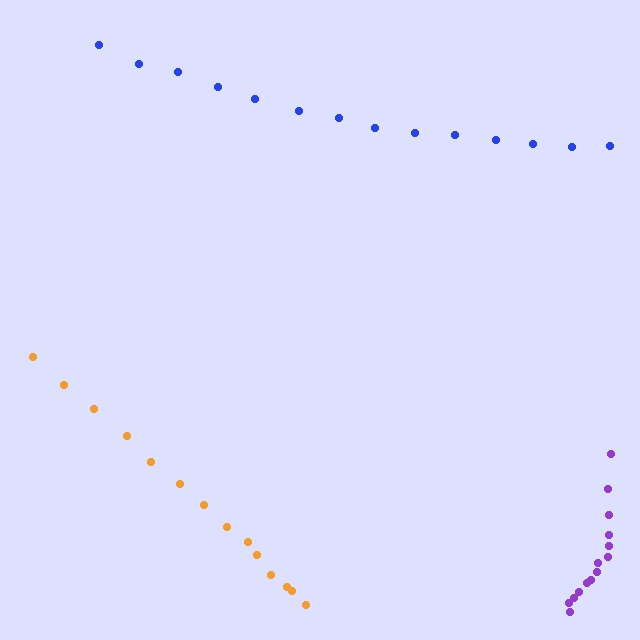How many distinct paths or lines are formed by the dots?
There are 3 distinct paths.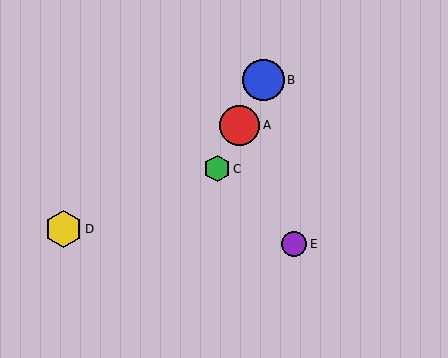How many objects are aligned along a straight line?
3 objects (A, B, C) are aligned along a straight line.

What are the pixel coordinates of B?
Object B is at (264, 80).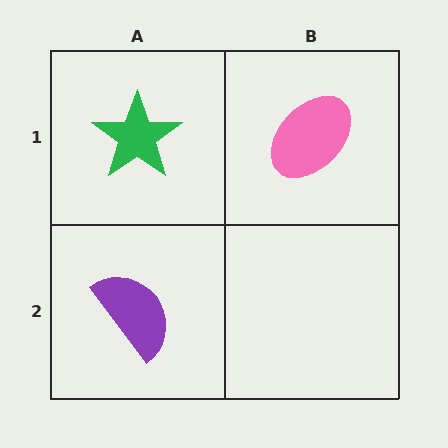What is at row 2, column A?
A purple semicircle.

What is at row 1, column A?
A green star.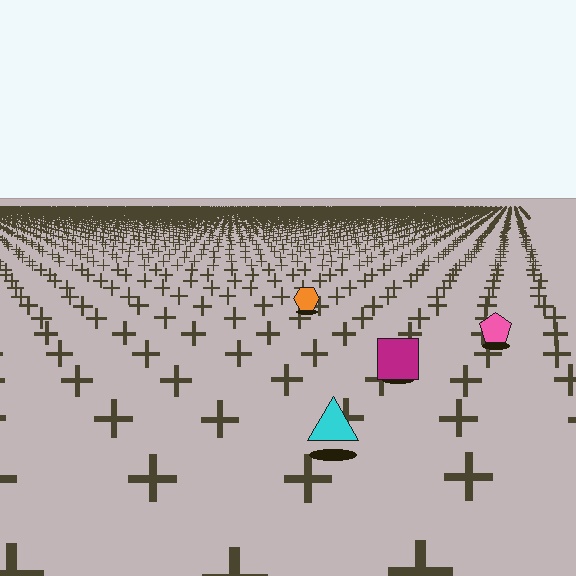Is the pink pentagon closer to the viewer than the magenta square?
No. The magenta square is closer — you can tell from the texture gradient: the ground texture is coarser near it.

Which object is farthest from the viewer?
The orange hexagon is farthest from the viewer. It appears smaller and the ground texture around it is denser.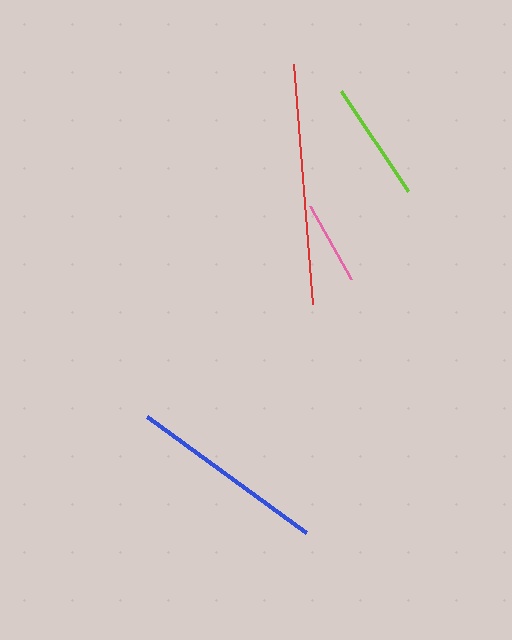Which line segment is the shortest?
The pink line is the shortest at approximately 84 pixels.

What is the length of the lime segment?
The lime segment is approximately 120 pixels long.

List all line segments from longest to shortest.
From longest to shortest: red, blue, lime, pink.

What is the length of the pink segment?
The pink segment is approximately 84 pixels long.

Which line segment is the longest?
The red line is the longest at approximately 240 pixels.